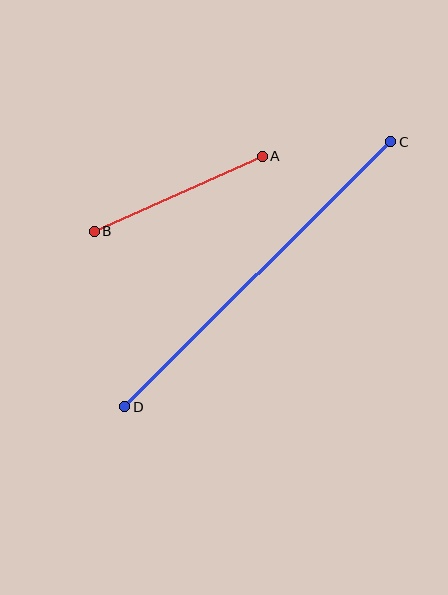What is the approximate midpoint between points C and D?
The midpoint is at approximately (258, 274) pixels.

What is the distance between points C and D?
The distance is approximately 376 pixels.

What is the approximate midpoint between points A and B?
The midpoint is at approximately (178, 194) pixels.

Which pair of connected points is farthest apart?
Points C and D are farthest apart.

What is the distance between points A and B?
The distance is approximately 184 pixels.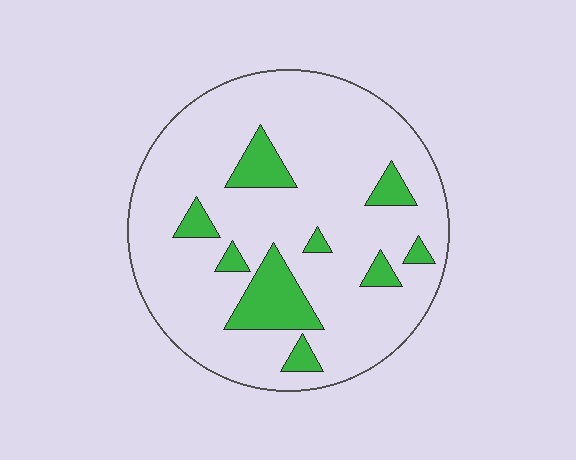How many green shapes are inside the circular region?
9.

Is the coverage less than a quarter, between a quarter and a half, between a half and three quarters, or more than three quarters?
Less than a quarter.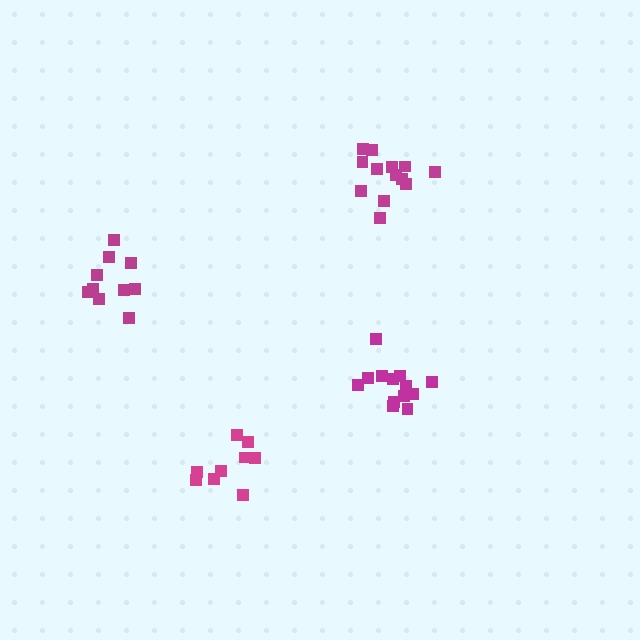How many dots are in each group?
Group 1: 10 dots, Group 2: 13 dots, Group 3: 9 dots, Group 4: 13 dots (45 total).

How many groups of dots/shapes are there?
There are 4 groups.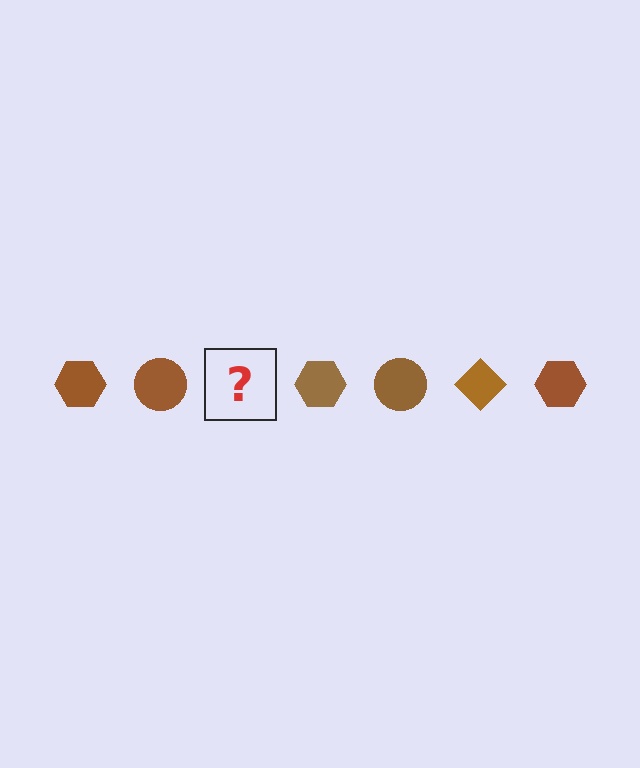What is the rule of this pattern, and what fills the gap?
The rule is that the pattern cycles through hexagon, circle, diamond shapes in brown. The gap should be filled with a brown diamond.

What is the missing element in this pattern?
The missing element is a brown diamond.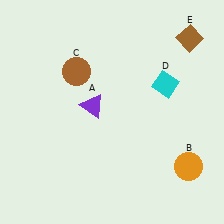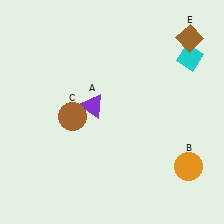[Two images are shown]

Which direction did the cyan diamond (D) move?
The cyan diamond (D) moved up.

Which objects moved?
The objects that moved are: the brown circle (C), the cyan diamond (D).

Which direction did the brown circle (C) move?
The brown circle (C) moved down.